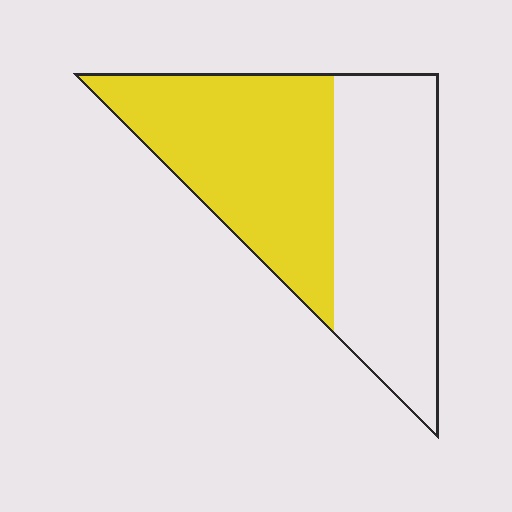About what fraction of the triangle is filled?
About one half (1/2).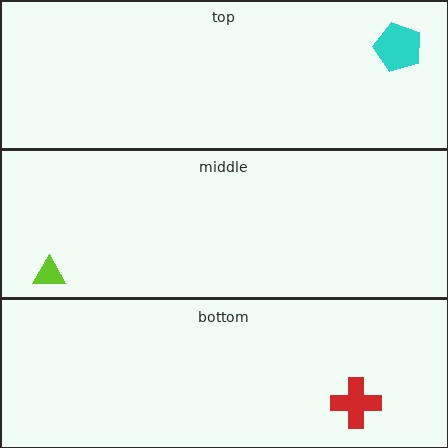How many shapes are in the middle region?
1.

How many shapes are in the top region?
1.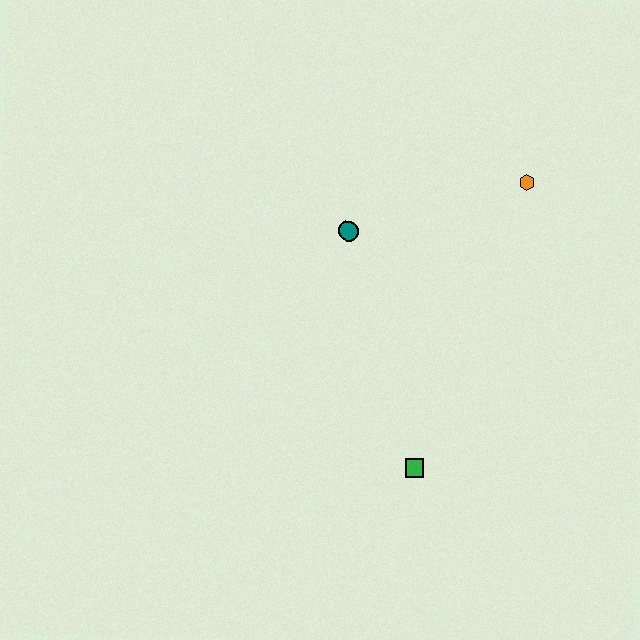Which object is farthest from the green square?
The orange hexagon is farthest from the green square.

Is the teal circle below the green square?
No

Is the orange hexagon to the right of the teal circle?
Yes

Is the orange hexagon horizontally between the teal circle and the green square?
No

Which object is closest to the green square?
The teal circle is closest to the green square.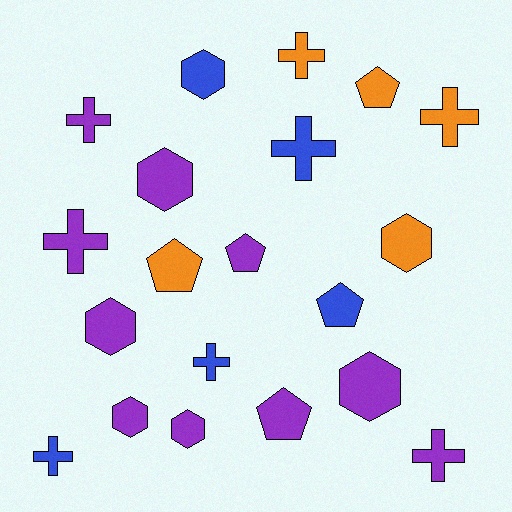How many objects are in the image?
There are 20 objects.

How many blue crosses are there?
There are 3 blue crosses.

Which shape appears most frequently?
Cross, with 8 objects.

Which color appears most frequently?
Purple, with 10 objects.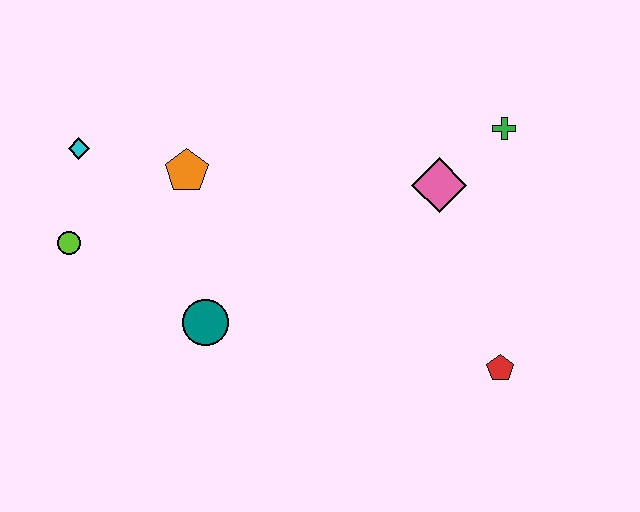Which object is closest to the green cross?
The pink diamond is closest to the green cross.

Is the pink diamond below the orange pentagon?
Yes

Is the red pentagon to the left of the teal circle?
No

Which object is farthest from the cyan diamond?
The red pentagon is farthest from the cyan diamond.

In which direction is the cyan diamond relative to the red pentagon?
The cyan diamond is to the left of the red pentagon.